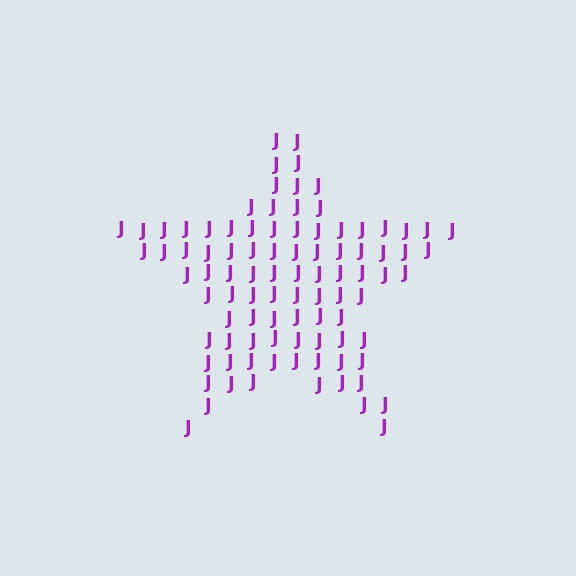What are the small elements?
The small elements are letter J's.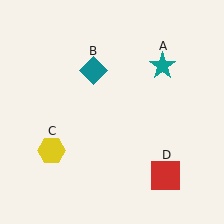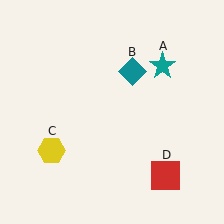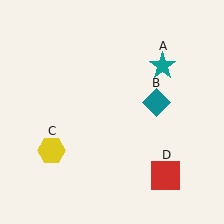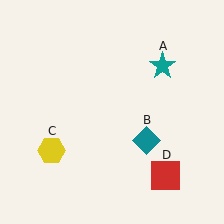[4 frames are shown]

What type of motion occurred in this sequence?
The teal diamond (object B) rotated clockwise around the center of the scene.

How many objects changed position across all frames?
1 object changed position: teal diamond (object B).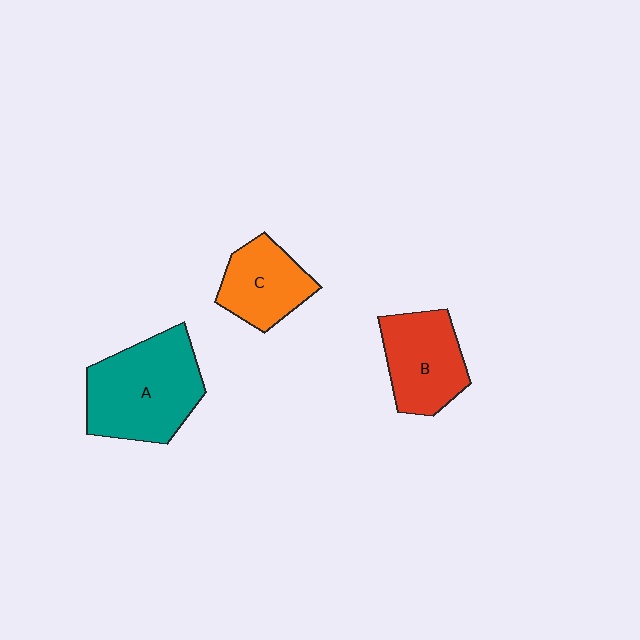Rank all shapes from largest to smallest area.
From largest to smallest: A (teal), B (red), C (orange).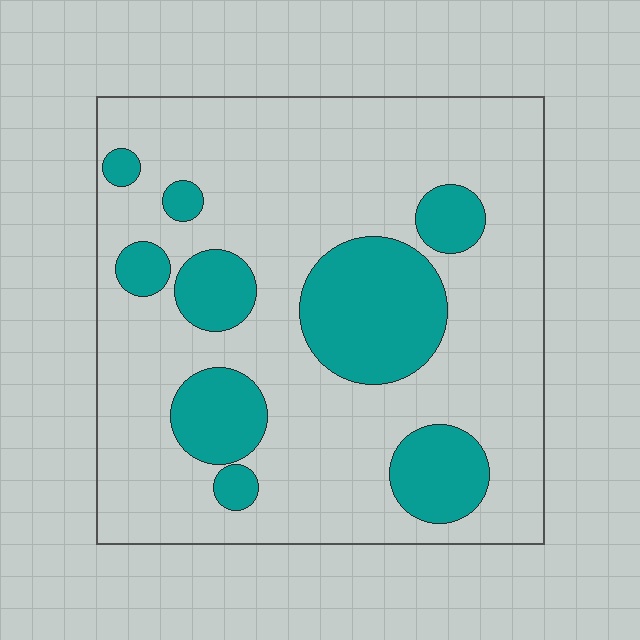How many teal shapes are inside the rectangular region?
9.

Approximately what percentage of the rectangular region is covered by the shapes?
Approximately 25%.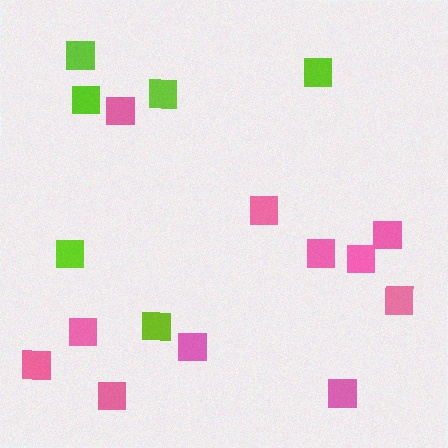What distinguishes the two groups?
There are 2 groups: one group of pink squares (11) and one group of lime squares (6).